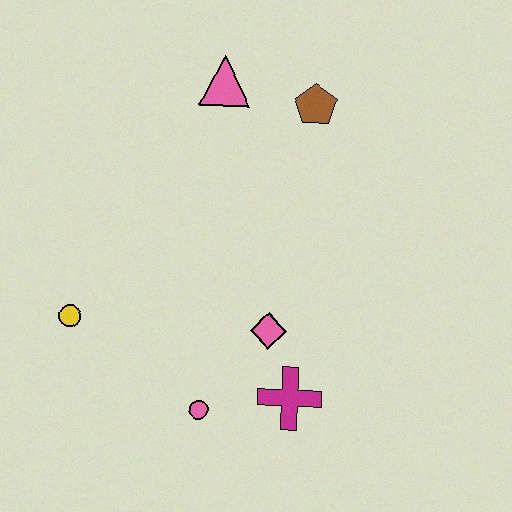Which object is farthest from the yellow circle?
The brown pentagon is farthest from the yellow circle.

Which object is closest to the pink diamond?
The magenta cross is closest to the pink diamond.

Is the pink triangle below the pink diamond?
No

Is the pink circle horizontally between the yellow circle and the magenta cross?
Yes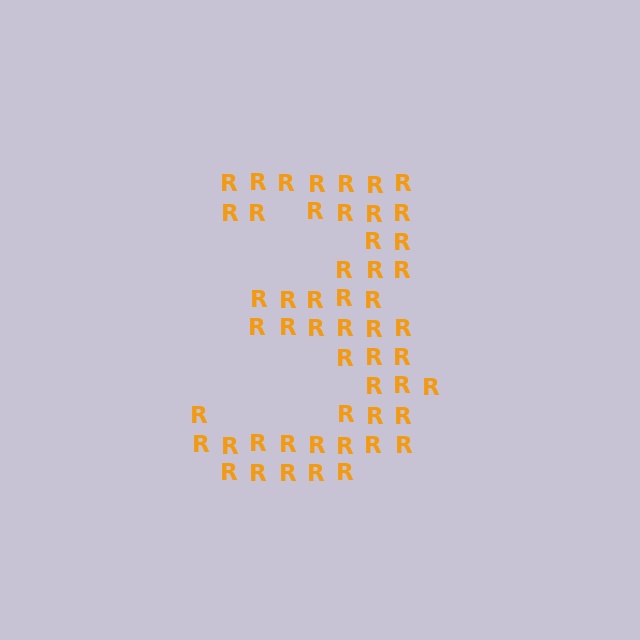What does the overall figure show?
The overall figure shows the digit 3.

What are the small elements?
The small elements are letter R's.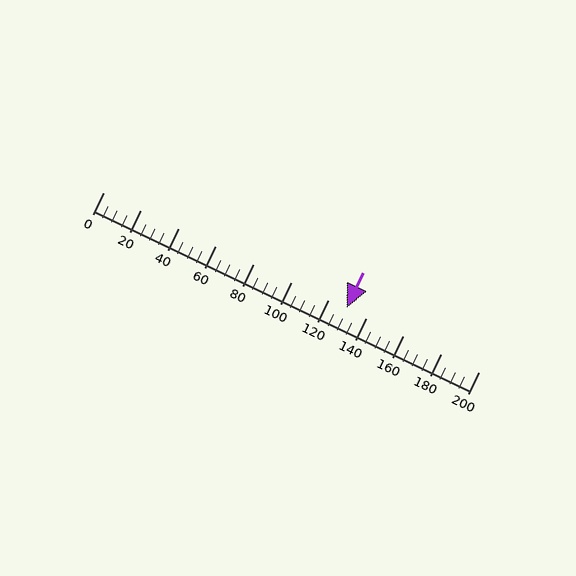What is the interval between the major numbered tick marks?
The major tick marks are spaced 20 units apart.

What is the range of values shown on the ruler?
The ruler shows values from 0 to 200.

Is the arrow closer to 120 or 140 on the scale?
The arrow is closer to 120.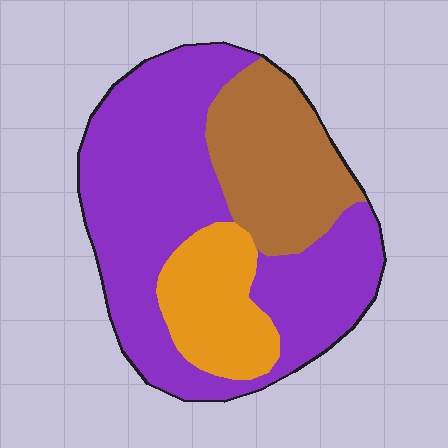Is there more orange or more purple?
Purple.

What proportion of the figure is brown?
Brown covers about 25% of the figure.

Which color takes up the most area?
Purple, at roughly 60%.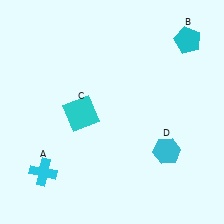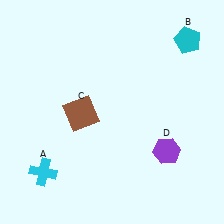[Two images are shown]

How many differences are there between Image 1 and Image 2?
There are 2 differences between the two images.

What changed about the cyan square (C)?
In Image 1, C is cyan. In Image 2, it changed to brown.